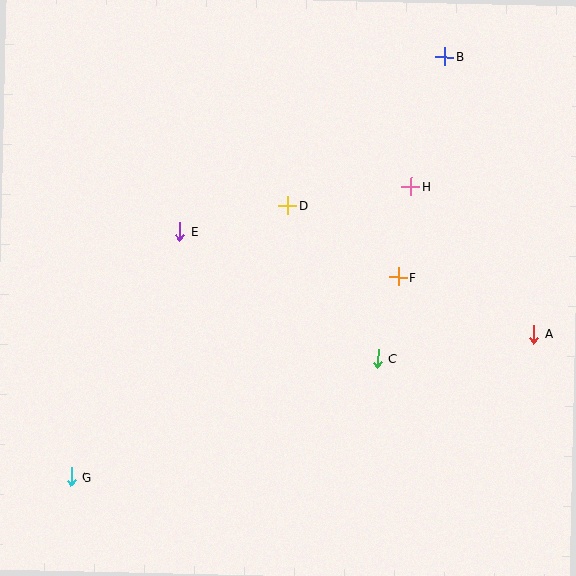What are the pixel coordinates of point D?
Point D is at (288, 206).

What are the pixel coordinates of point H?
Point H is at (411, 187).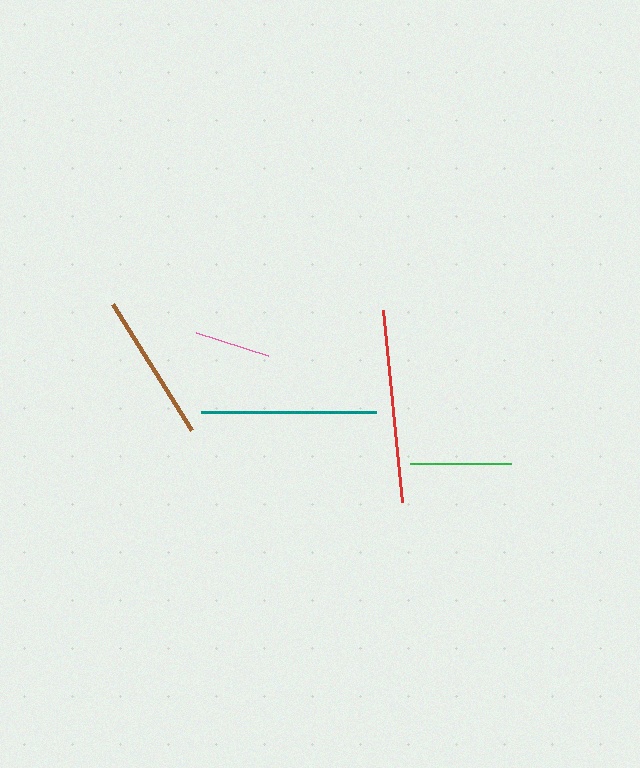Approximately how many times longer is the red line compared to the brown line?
The red line is approximately 1.3 times the length of the brown line.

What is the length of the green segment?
The green segment is approximately 100 pixels long.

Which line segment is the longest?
The red line is the longest at approximately 193 pixels.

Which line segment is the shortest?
The pink line is the shortest at approximately 76 pixels.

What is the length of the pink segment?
The pink segment is approximately 76 pixels long.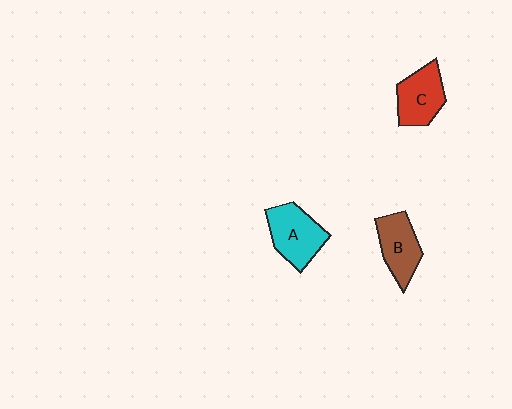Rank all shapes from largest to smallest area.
From largest to smallest: A (cyan), C (red), B (brown).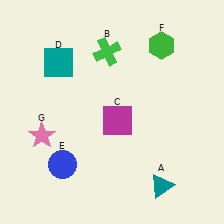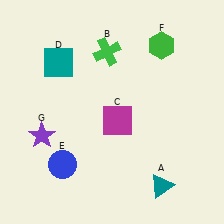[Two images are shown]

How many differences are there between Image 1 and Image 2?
There is 1 difference between the two images.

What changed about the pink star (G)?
In Image 1, G is pink. In Image 2, it changed to purple.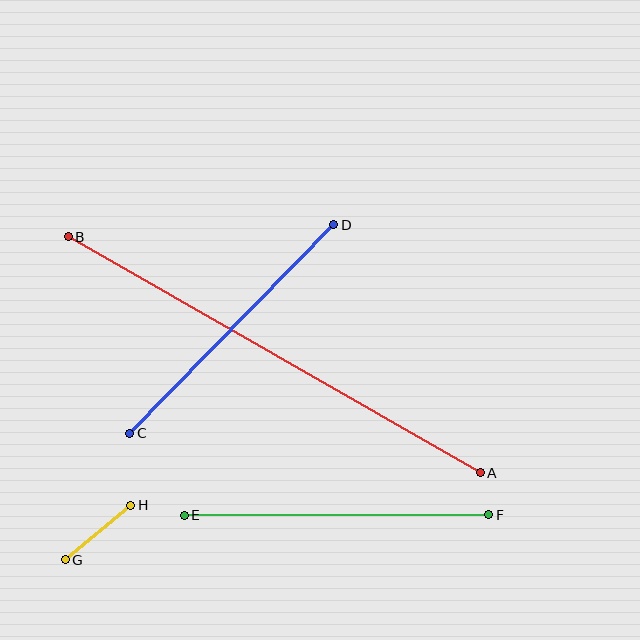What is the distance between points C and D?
The distance is approximately 292 pixels.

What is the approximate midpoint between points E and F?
The midpoint is at approximately (337, 515) pixels.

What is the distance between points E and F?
The distance is approximately 305 pixels.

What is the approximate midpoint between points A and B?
The midpoint is at approximately (274, 355) pixels.